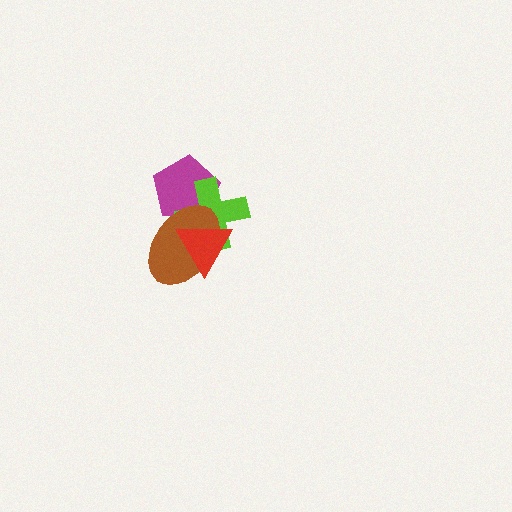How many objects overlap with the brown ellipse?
3 objects overlap with the brown ellipse.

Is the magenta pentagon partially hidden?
Yes, it is partially covered by another shape.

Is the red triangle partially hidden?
No, no other shape covers it.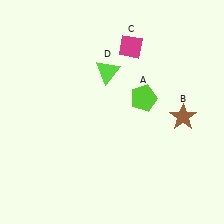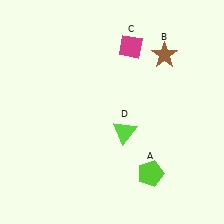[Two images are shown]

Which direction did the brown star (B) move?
The brown star (B) moved up.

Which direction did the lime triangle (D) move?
The lime triangle (D) moved down.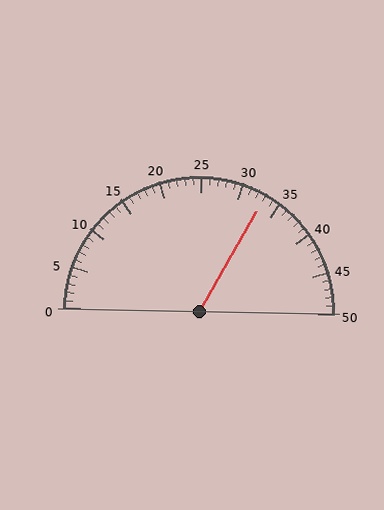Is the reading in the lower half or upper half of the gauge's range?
The reading is in the upper half of the range (0 to 50).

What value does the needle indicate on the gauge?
The needle indicates approximately 33.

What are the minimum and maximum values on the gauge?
The gauge ranges from 0 to 50.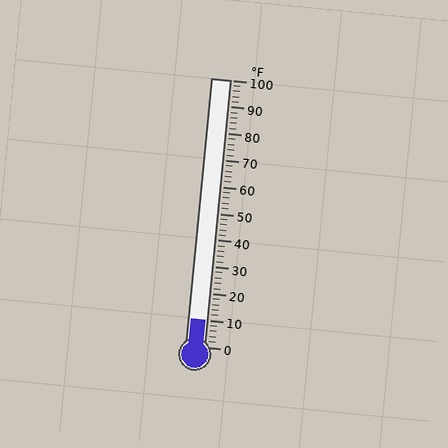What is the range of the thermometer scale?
The thermometer scale ranges from 0°F to 100°F.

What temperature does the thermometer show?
The thermometer shows approximately 10°F.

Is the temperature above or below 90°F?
The temperature is below 90°F.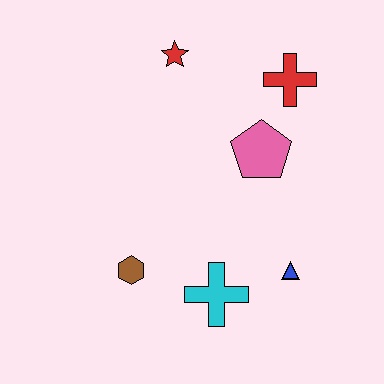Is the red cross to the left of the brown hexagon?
No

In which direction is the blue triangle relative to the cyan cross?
The blue triangle is to the right of the cyan cross.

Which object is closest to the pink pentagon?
The red cross is closest to the pink pentagon.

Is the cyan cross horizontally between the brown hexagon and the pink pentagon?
Yes